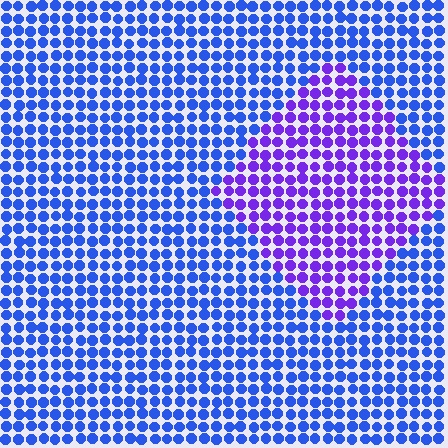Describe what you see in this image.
The image is filled with small blue elements in a uniform arrangement. A diamond-shaped region is visible where the elements are tinted to a slightly different hue, forming a subtle color boundary.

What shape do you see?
I see a diamond.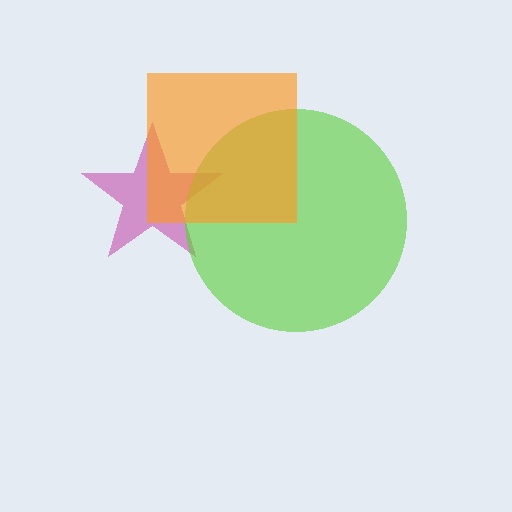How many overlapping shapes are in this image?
There are 3 overlapping shapes in the image.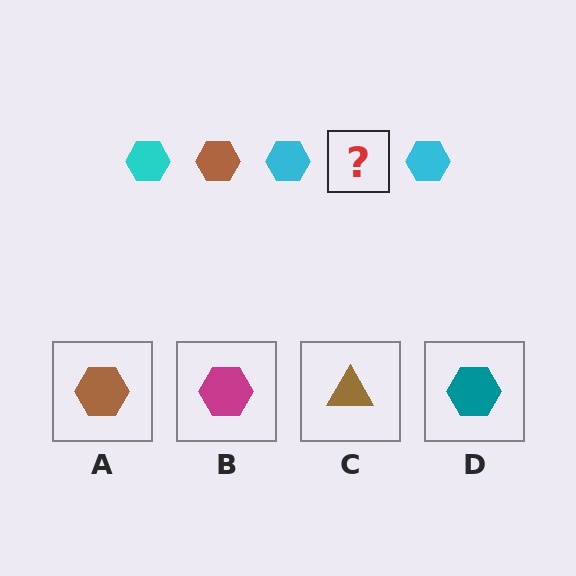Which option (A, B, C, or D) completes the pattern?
A.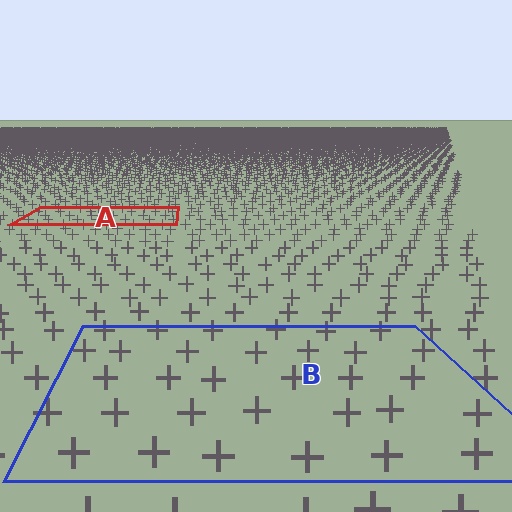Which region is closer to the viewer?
Region B is closer. The texture elements there are larger and more spread out.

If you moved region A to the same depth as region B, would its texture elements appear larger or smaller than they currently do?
They would appear larger. At a closer depth, the same texture elements are projected at a bigger on-screen size.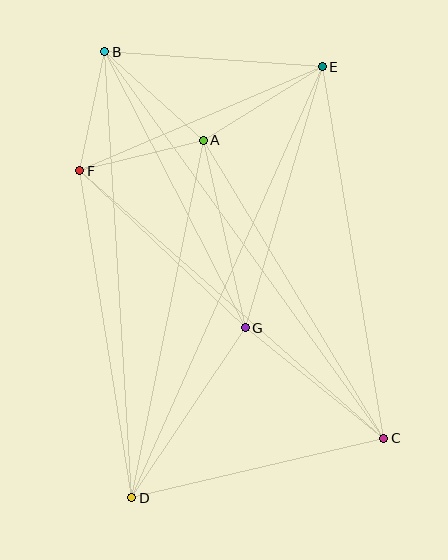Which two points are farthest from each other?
Points B and C are farthest from each other.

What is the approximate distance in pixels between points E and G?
The distance between E and G is approximately 272 pixels.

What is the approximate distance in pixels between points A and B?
The distance between A and B is approximately 132 pixels.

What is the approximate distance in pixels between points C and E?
The distance between C and E is approximately 376 pixels.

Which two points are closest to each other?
Points B and F are closest to each other.